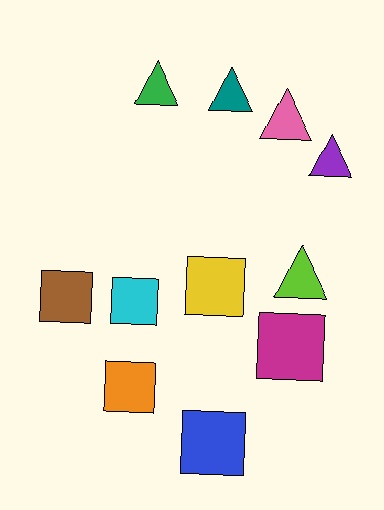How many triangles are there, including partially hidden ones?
There are 5 triangles.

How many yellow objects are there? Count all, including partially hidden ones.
There is 1 yellow object.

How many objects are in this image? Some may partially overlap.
There are 11 objects.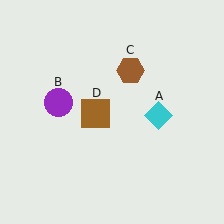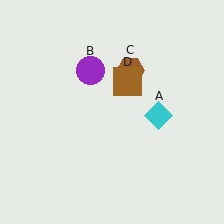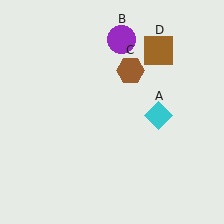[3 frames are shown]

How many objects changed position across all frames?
2 objects changed position: purple circle (object B), brown square (object D).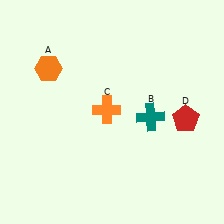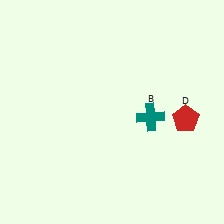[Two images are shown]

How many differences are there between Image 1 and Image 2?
There are 2 differences between the two images.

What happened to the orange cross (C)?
The orange cross (C) was removed in Image 2. It was in the top-left area of Image 1.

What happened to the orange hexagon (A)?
The orange hexagon (A) was removed in Image 2. It was in the top-left area of Image 1.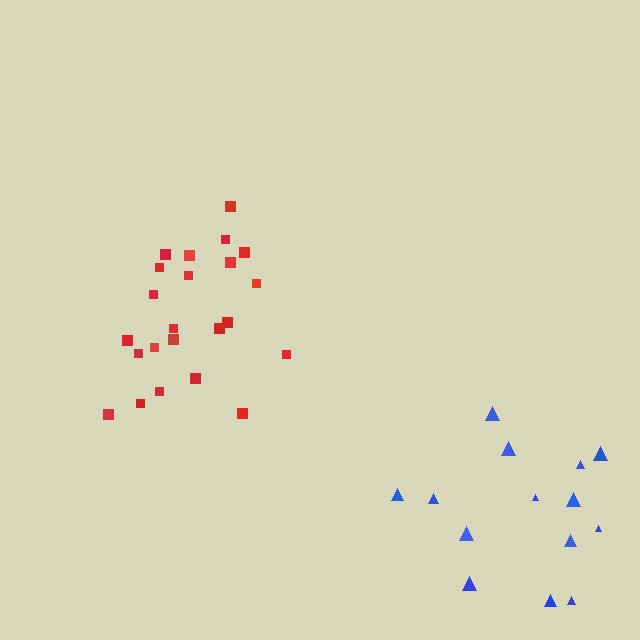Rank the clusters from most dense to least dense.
red, blue.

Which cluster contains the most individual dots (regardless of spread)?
Red (23).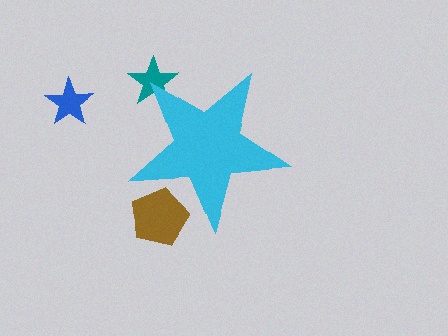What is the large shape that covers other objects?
A cyan star.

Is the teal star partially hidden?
Yes, the teal star is partially hidden behind the cyan star.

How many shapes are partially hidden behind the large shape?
2 shapes are partially hidden.